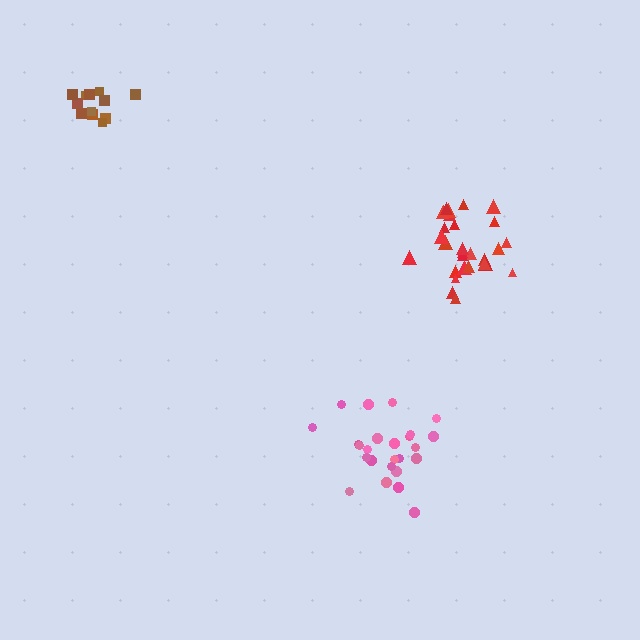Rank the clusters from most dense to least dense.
red, pink, brown.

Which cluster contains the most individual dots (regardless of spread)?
Red (29).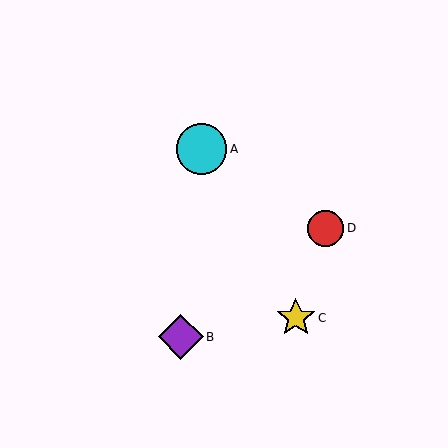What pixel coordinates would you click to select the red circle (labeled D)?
Click at (326, 228) to select the red circle D.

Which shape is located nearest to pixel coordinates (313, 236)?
The red circle (labeled D) at (326, 228) is nearest to that location.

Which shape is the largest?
The cyan circle (labeled A) is the largest.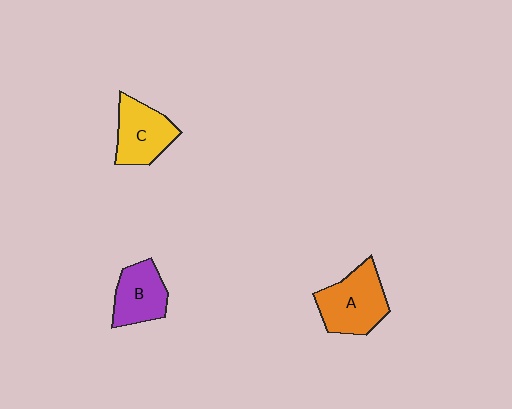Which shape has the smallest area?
Shape B (purple).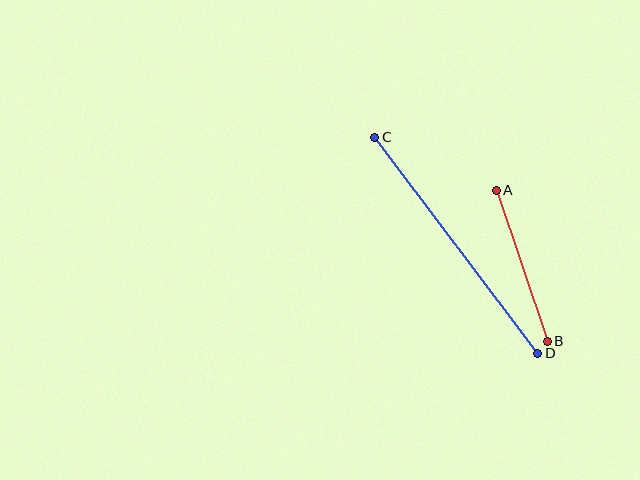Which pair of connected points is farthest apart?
Points C and D are farthest apart.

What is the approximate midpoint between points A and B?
The midpoint is at approximately (522, 266) pixels.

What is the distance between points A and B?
The distance is approximately 159 pixels.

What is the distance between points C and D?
The distance is approximately 271 pixels.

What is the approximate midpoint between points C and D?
The midpoint is at approximately (456, 245) pixels.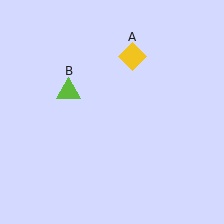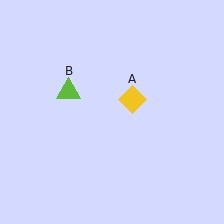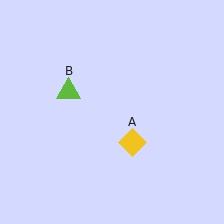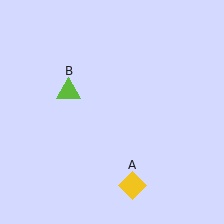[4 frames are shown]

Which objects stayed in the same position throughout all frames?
Lime triangle (object B) remained stationary.